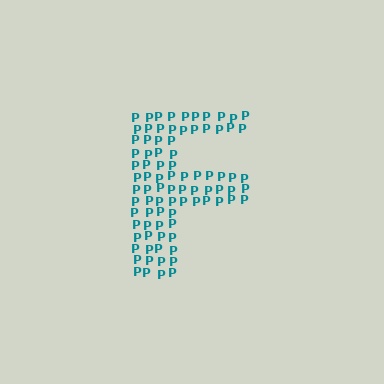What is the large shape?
The large shape is the letter F.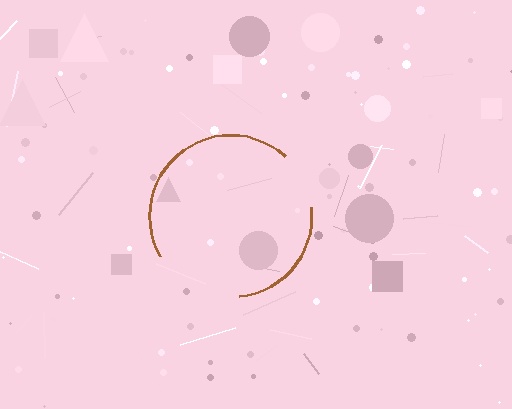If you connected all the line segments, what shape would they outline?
They would outline a circle.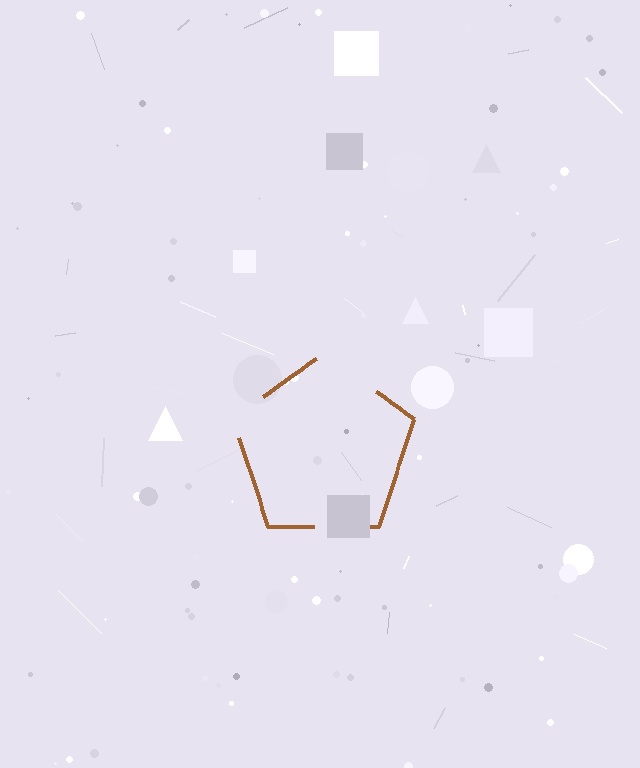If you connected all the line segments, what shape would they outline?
They would outline a pentagon.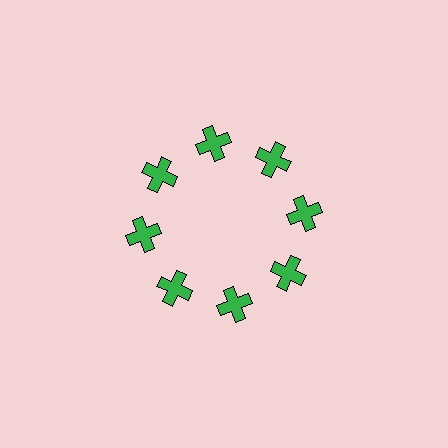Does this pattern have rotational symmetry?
Yes, this pattern has 8-fold rotational symmetry. It looks the same after rotating 45 degrees around the center.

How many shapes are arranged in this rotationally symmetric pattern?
There are 8 shapes, arranged in 8 groups of 1.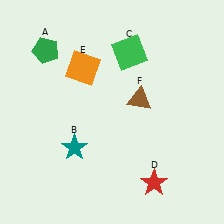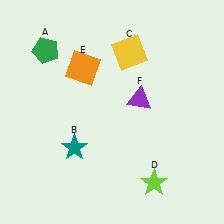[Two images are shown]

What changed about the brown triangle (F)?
In Image 1, F is brown. In Image 2, it changed to purple.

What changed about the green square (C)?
In Image 1, C is green. In Image 2, it changed to yellow.